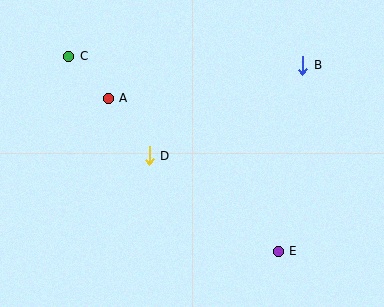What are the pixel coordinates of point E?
Point E is at (278, 251).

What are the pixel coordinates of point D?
Point D is at (149, 156).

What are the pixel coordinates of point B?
Point B is at (303, 65).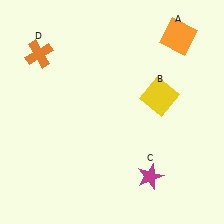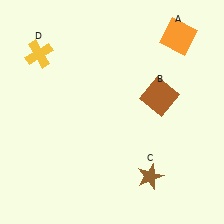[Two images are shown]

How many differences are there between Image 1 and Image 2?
There are 3 differences between the two images.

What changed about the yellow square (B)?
In Image 1, B is yellow. In Image 2, it changed to brown.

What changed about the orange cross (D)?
In Image 1, D is orange. In Image 2, it changed to yellow.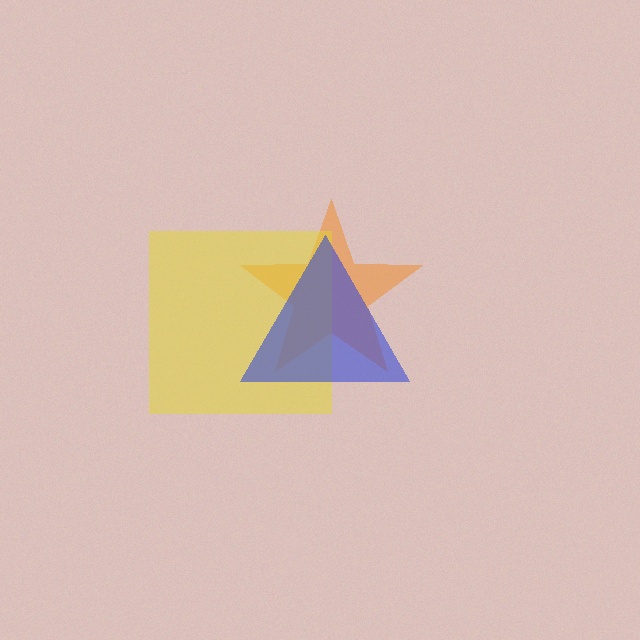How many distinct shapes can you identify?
There are 3 distinct shapes: an orange star, a yellow square, a blue triangle.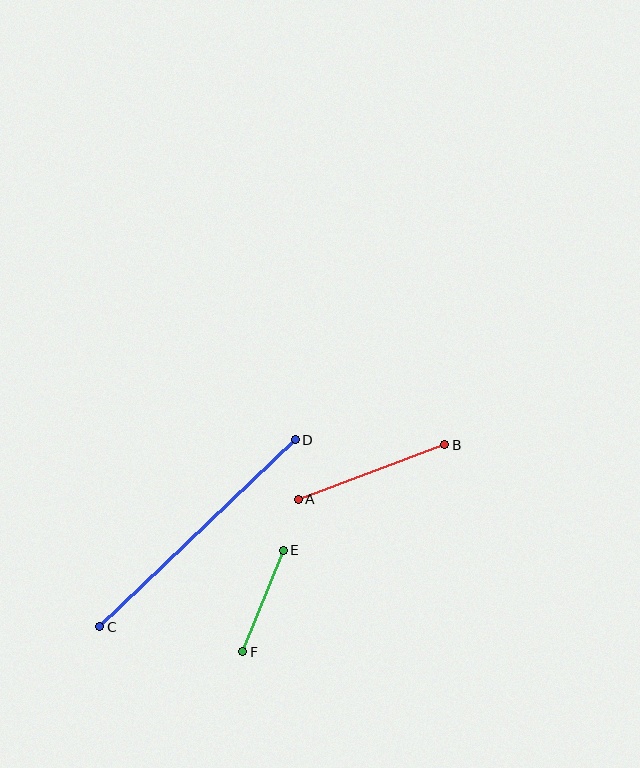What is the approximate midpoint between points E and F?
The midpoint is at approximately (263, 601) pixels.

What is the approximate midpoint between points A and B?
The midpoint is at approximately (372, 472) pixels.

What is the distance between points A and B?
The distance is approximately 156 pixels.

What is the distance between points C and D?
The distance is approximately 271 pixels.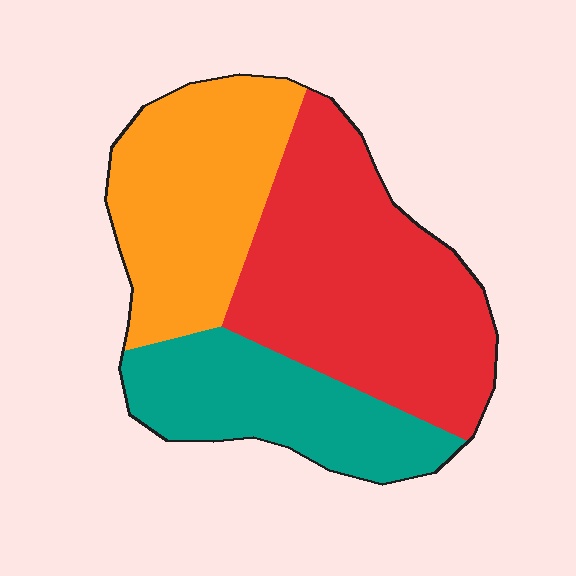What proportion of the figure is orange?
Orange covers around 30% of the figure.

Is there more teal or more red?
Red.